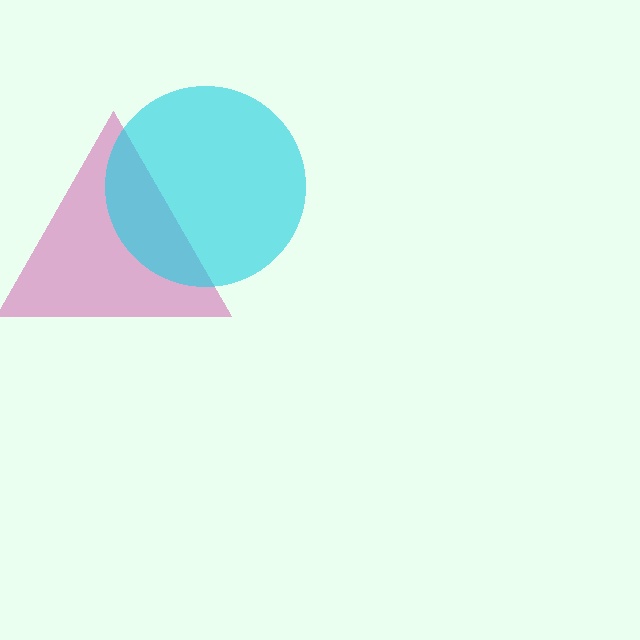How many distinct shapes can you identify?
There are 2 distinct shapes: a magenta triangle, a cyan circle.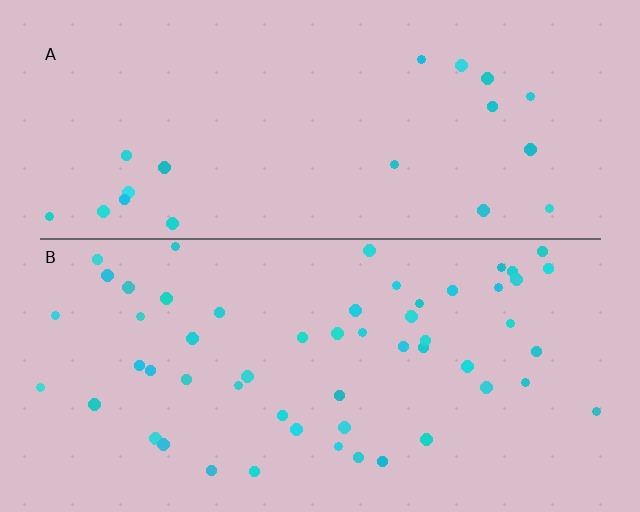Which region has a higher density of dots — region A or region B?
B (the bottom).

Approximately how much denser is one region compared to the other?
Approximately 2.8× — region B over region A.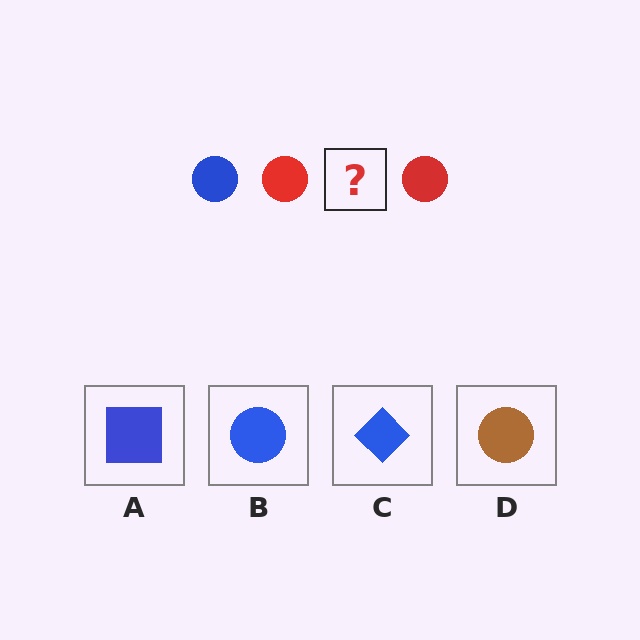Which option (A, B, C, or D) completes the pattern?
B.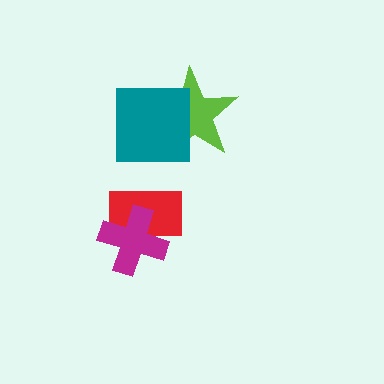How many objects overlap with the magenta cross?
1 object overlaps with the magenta cross.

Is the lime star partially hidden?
Yes, it is partially covered by another shape.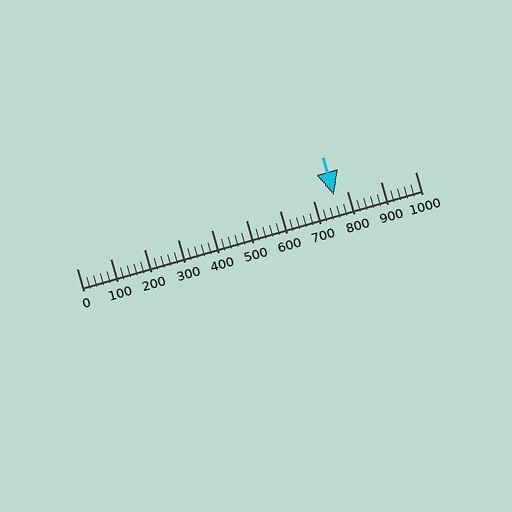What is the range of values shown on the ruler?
The ruler shows values from 0 to 1000.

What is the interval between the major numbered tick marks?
The major tick marks are spaced 100 units apart.